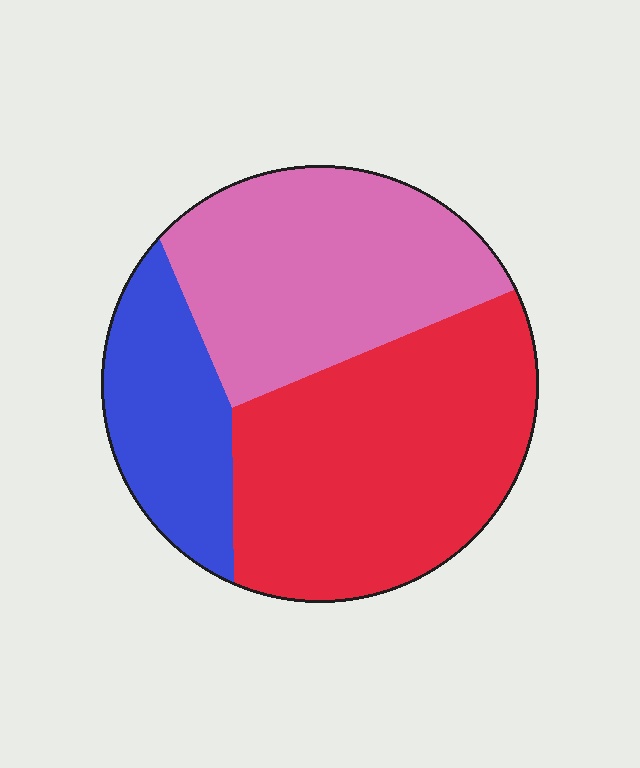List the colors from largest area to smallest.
From largest to smallest: red, pink, blue.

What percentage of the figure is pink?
Pink takes up between a quarter and a half of the figure.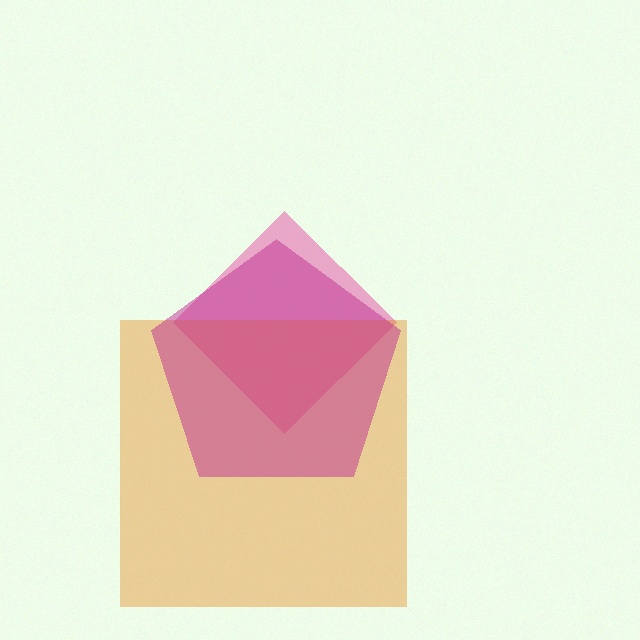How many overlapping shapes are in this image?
There are 3 overlapping shapes in the image.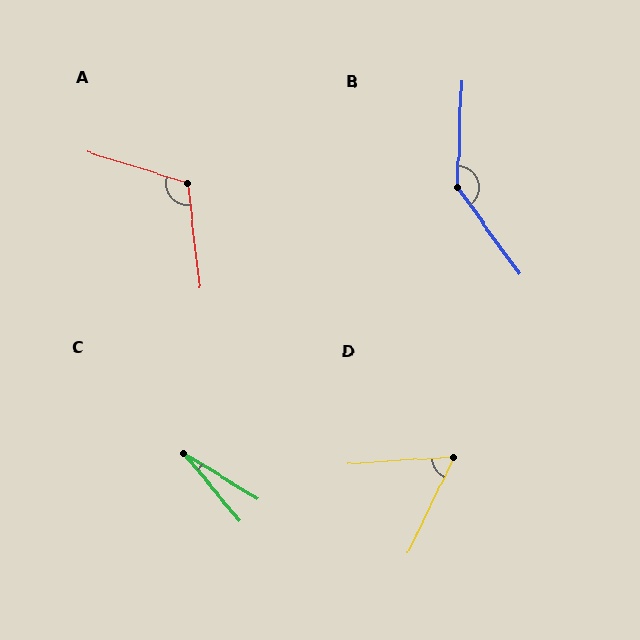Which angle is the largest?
B, at approximately 142 degrees.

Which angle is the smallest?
C, at approximately 19 degrees.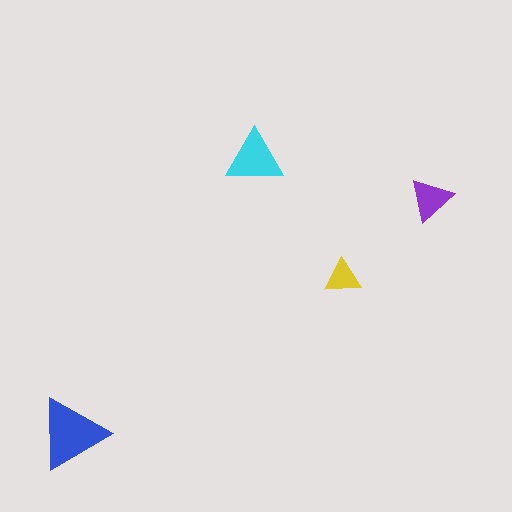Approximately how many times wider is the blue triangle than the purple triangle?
About 1.5 times wider.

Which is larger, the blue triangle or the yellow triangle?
The blue one.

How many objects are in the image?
There are 4 objects in the image.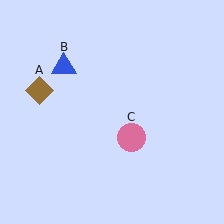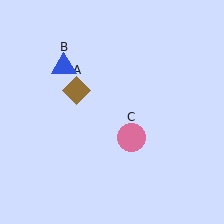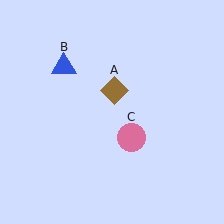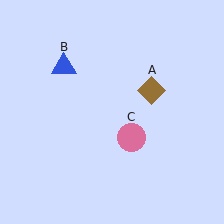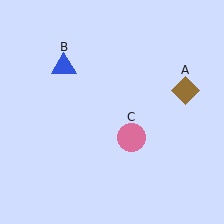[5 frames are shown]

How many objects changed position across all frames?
1 object changed position: brown diamond (object A).